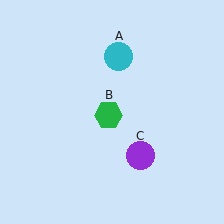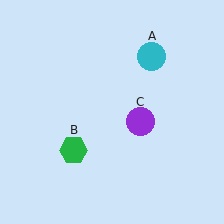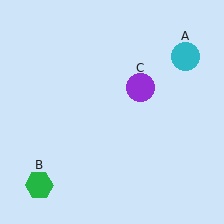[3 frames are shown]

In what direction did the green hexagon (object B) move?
The green hexagon (object B) moved down and to the left.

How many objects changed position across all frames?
3 objects changed position: cyan circle (object A), green hexagon (object B), purple circle (object C).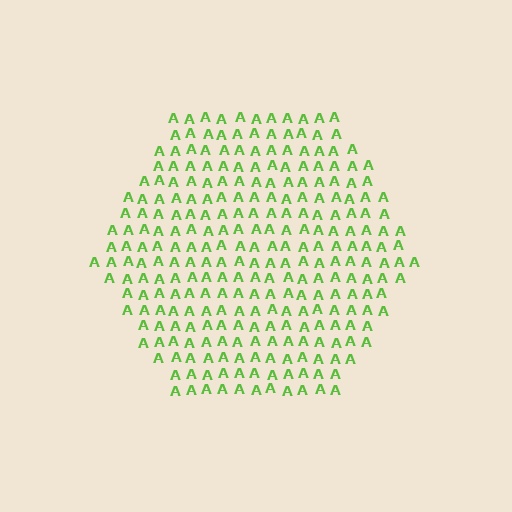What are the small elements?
The small elements are letter A's.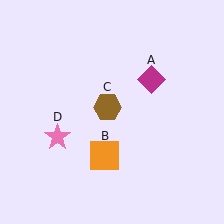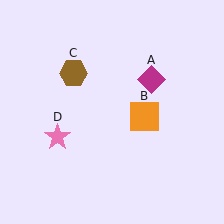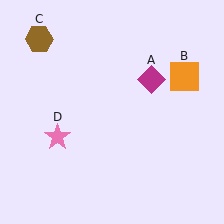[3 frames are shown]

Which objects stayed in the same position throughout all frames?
Magenta diamond (object A) and pink star (object D) remained stationary.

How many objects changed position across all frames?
2 objects changed position: orange square (object B), brown hexagon (object C).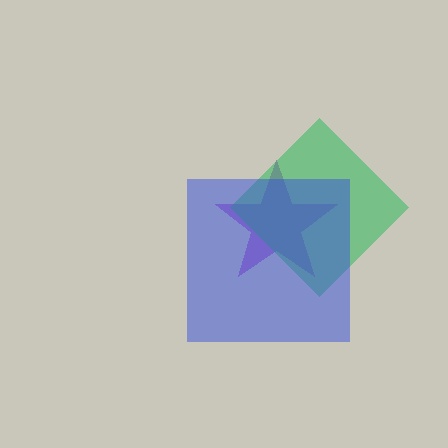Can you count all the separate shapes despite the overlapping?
Yes, there are 3 separate shapes.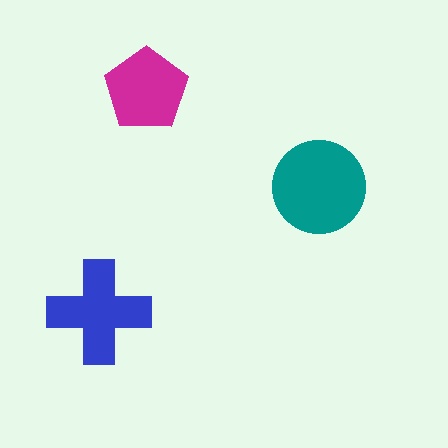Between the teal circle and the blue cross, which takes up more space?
The teal circle.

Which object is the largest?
The teal circle.